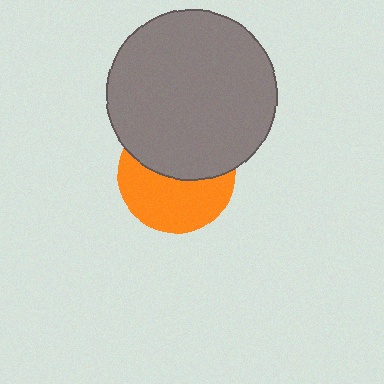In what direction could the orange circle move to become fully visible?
The orange circle could move down. That would shift it out from behind the gray circle entirely.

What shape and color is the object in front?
The object in front is a gray circle.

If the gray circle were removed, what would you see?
You would see the complete orange circle.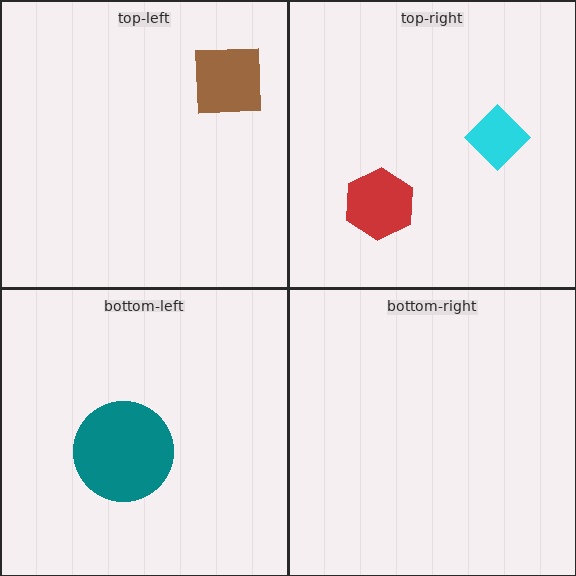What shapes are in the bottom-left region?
The teal circle.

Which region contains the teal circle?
The bottom-left region.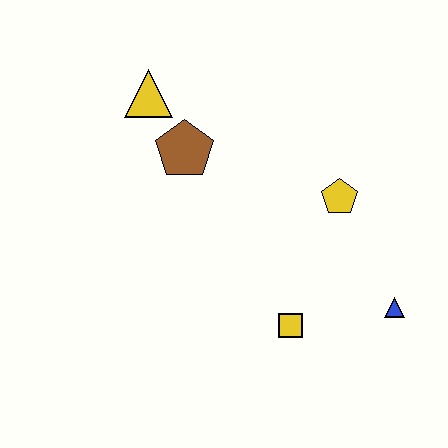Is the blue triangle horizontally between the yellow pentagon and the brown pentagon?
No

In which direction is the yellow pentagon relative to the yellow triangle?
The yellow pentagon is to the right of the yellow triangle.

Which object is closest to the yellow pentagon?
The blue triangle is closest to the yellow pentagon.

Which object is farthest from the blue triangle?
The yellow triangle is farthest from the blue triangle.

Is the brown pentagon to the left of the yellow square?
Yes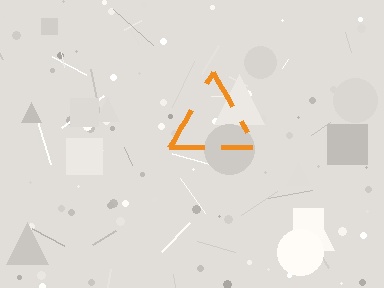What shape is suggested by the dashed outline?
The dashed outline suggests a triangle.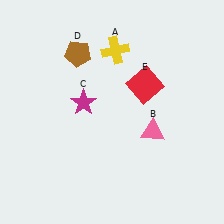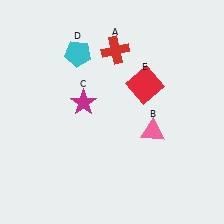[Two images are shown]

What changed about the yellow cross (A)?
In Image 1, A is yellow. In Image 2, it changed to red.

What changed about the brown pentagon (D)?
In Image 1, D is brown. In Image 2, it changed to cyan.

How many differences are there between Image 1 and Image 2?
There are 2 differences between the two images.